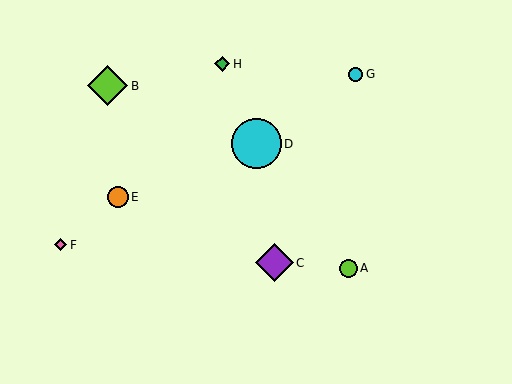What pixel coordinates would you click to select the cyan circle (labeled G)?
Click at (356, 74) to select the cyan circle G.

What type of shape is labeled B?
Shape B is a lime diamond.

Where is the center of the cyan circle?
The center of the cyan circle is at (256, 144).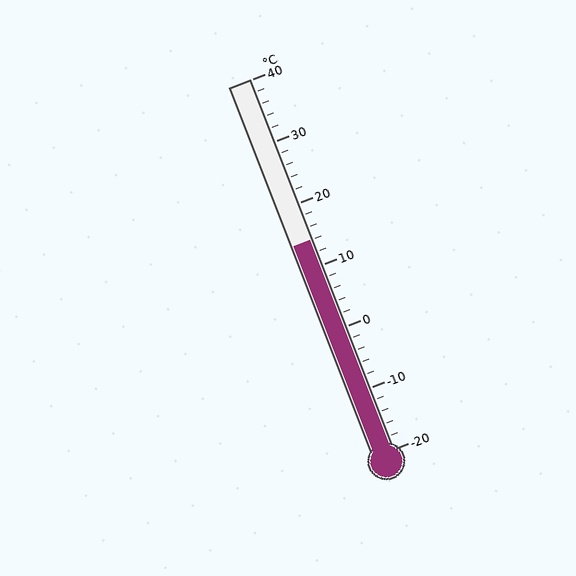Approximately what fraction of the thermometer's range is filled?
The thermometer is filled to approximately 55% of its range.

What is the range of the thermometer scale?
The thermometer scale ranges from -20°C to 40°C.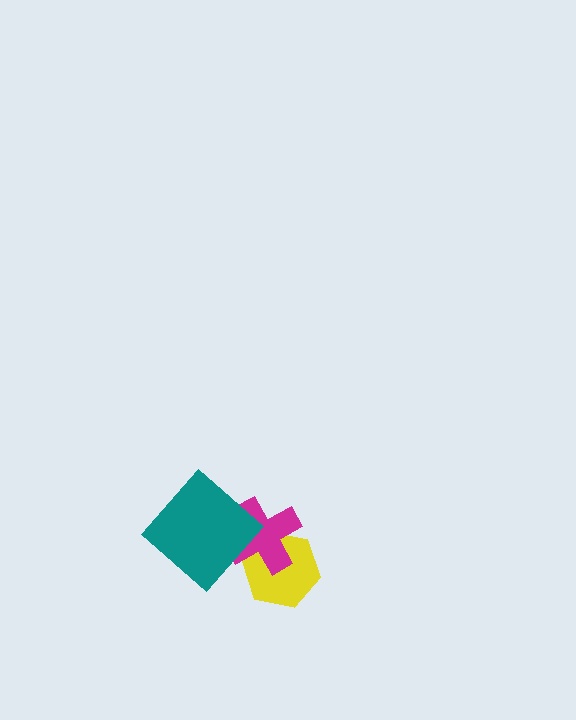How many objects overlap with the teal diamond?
1 object overlaps with the teal diamond.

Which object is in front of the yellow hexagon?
The magenta cross is in front of the yellow hexagon.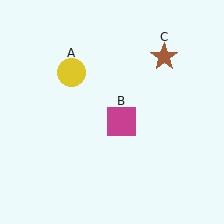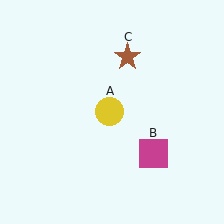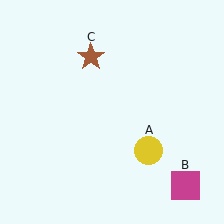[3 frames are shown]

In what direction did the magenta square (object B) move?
The magenta square (object B) moved down and to the right.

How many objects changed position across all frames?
3 objects changed position: yellow circle (object A), magenta square (object B), brown star (object C).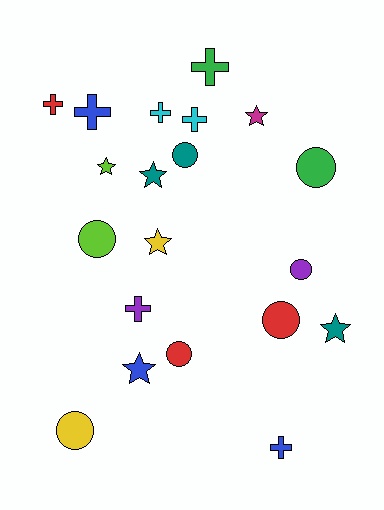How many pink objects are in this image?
There are no pink objects.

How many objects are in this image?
There are 20 objects.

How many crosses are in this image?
There are 7 crosses.